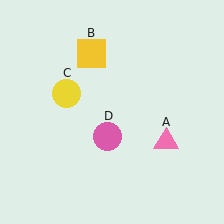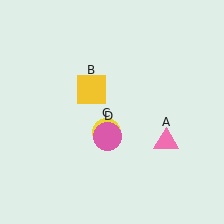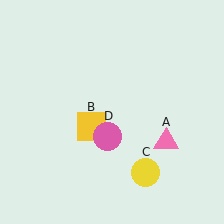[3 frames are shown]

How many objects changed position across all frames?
2 objects changed position: yellow square (object B), yellow circle (object C).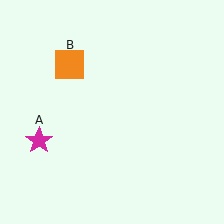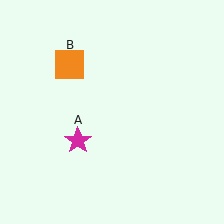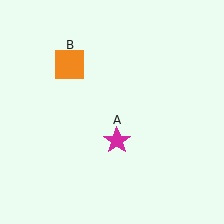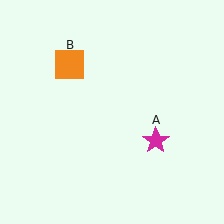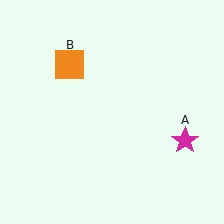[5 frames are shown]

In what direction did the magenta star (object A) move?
The magenta star (object A) moved right.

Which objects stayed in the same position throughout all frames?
Orange square (object B) remained stationary.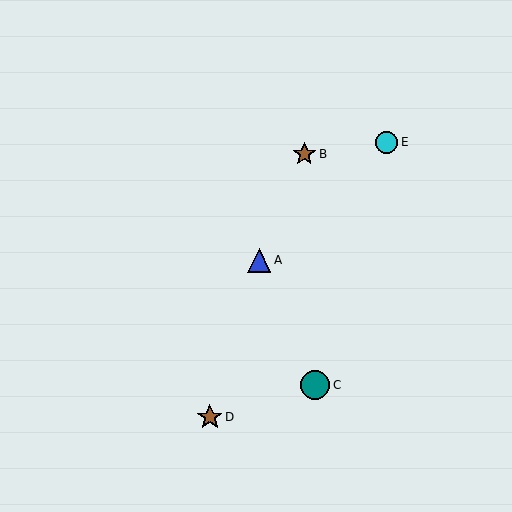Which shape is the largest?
The teal circle (labeled C) is the largest.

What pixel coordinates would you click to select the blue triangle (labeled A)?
Click at (259, 260) to select the blue triangle A.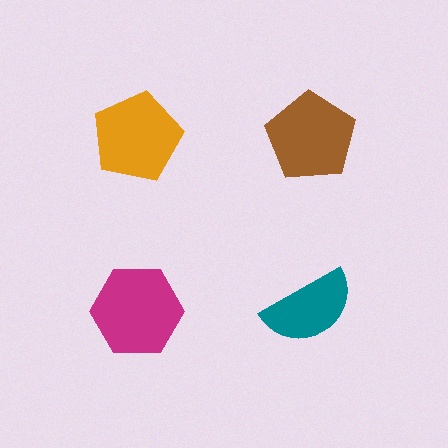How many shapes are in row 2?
2 shapes.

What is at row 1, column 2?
A brown pentagon.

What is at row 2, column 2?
A teal semicircle.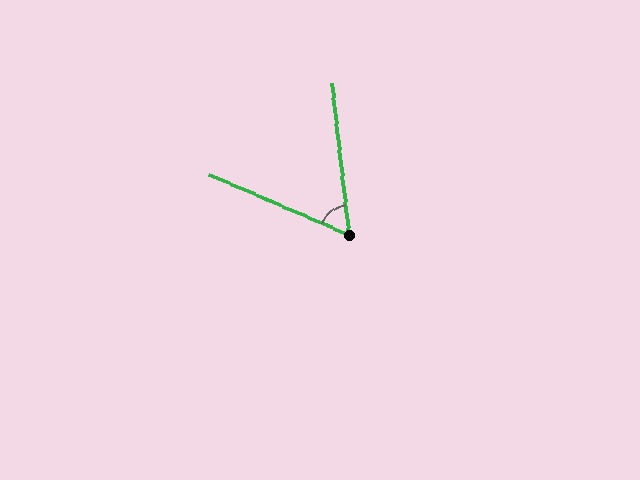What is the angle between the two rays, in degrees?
Approximately 60 degrees.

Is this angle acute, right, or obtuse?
It is acute.